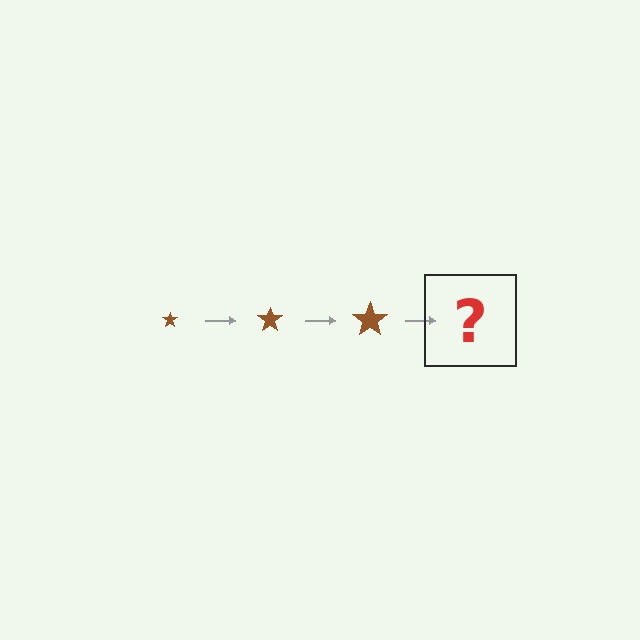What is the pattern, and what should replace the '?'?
The pattern is that the star gets progressively larger each step. The '?' should be a brown star, larger than the previous one.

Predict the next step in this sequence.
The next step is a brown star, larger than the previous one.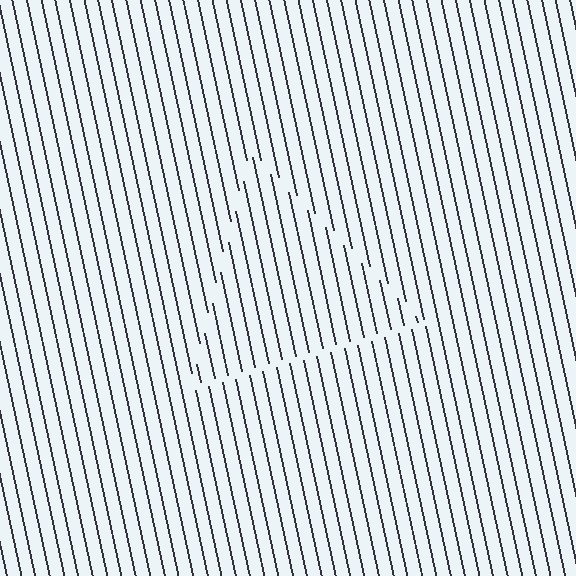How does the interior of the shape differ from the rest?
The interior of the shape contains the same grating, shifted by half a period — the contour is defined by the phase discontinuity where line-ends from the inner and outer gratings abut.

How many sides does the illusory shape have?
3 sides — the line-ends trace a triangle.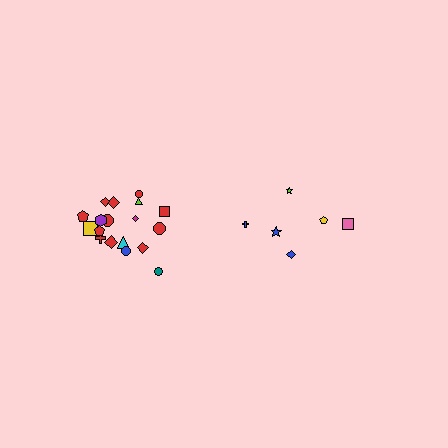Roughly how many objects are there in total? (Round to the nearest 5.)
Roughly 25 objects in total.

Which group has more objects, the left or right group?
The left group.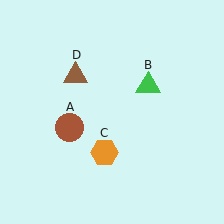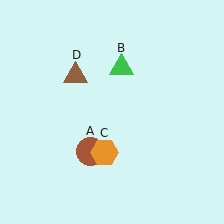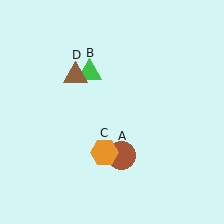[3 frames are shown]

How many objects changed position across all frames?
2 objects changed position: brown circle (object A), green triangle (object B).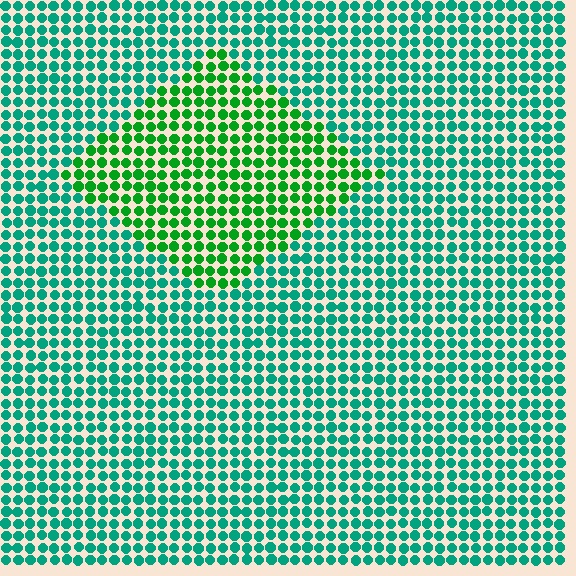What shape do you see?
I see a diamond.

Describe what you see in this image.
The image is filled with small teal elements in a uniform arrangement. A diamond-shaped region is visible where the elements are tinted to a slightly different hue, forming a subtle color boundary.